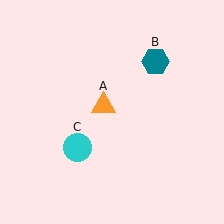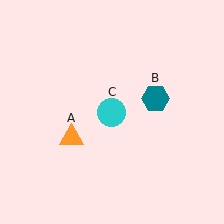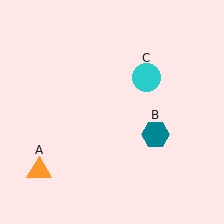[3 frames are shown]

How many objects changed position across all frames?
3 objects changed position: orange triangle (object A), teal hexagon (object B), cyan circle (object C).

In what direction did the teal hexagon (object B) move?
The teal hexagon (object B) moved down.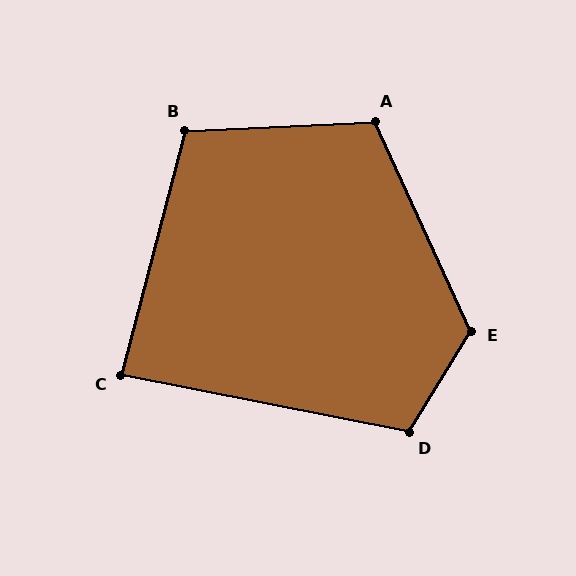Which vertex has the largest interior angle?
E, at approximately 124 degrees.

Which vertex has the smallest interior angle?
C, at approximately 87 degrees.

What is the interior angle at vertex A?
Approximately 112 degrees (obtuse).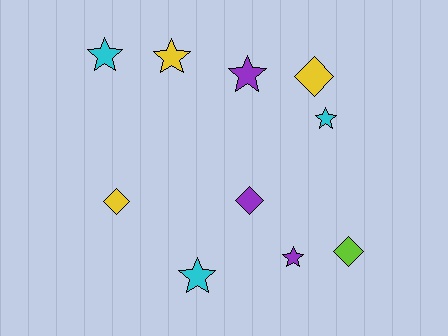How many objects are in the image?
There are 10 objects.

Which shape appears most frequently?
Star, with 6 objects.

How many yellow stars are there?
There is 1 yellow star.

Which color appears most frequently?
Purple, with 3 objects.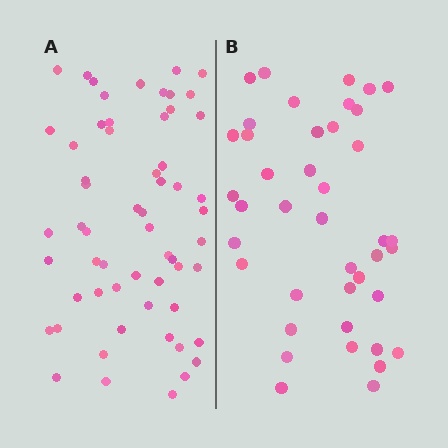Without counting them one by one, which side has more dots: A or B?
Region A (the left region) has more dots.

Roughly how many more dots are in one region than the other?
Region A has approximately 20 more dots than region B.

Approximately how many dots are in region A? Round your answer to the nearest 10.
About 60 dots. (The exact count is 59, which rounds to 60.)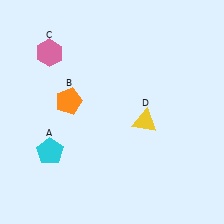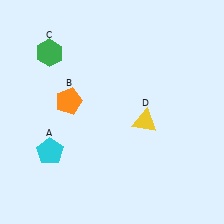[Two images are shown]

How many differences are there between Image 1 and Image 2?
There is 1 difference between the two images.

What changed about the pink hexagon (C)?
In Image 1, C is pink. In Image 2, it changed to green.